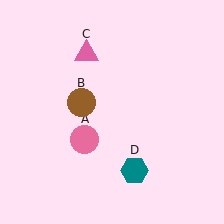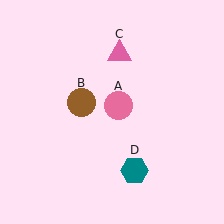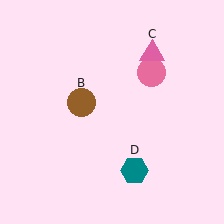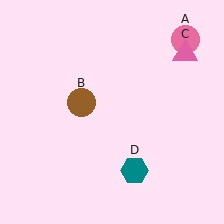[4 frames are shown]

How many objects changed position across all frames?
2 objects changed position: pink circle (object A), pink triangle (object C).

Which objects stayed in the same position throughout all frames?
Brown circle (object B) and teal hexagon (object D) remained stationary.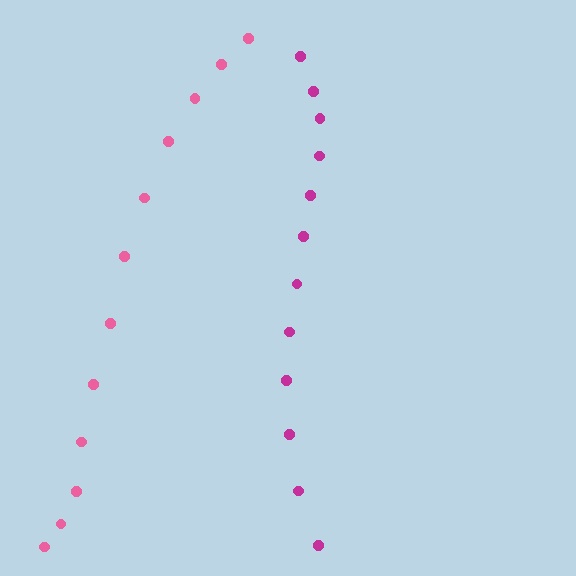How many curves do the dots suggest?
There are 2 distinct paths.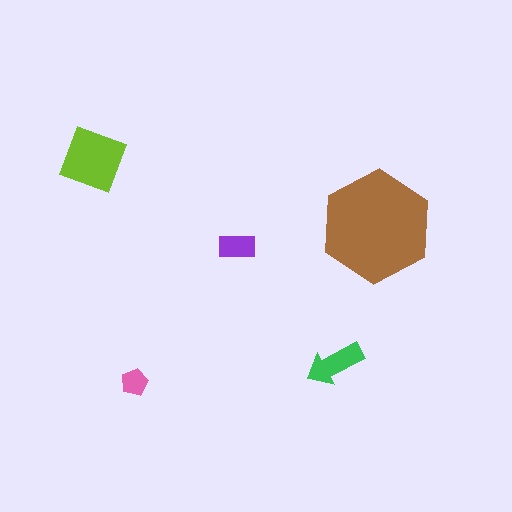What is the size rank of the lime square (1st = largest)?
2nd.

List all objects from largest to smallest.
The brown hexagon, the lime square, the green arrow, the purple rectangle, the pink pentagon.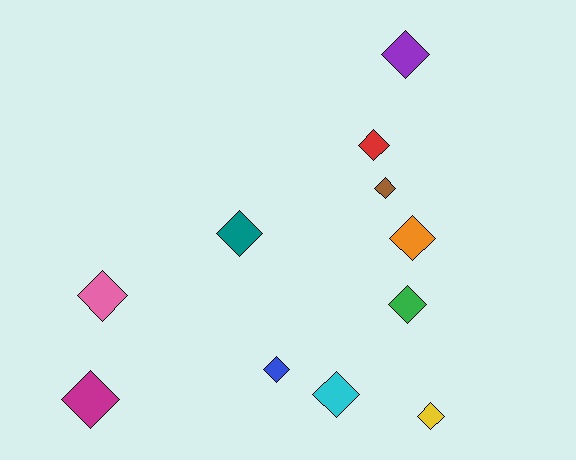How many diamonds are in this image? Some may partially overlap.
There are 11 diamonds.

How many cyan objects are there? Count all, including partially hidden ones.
There is 1 cyan object.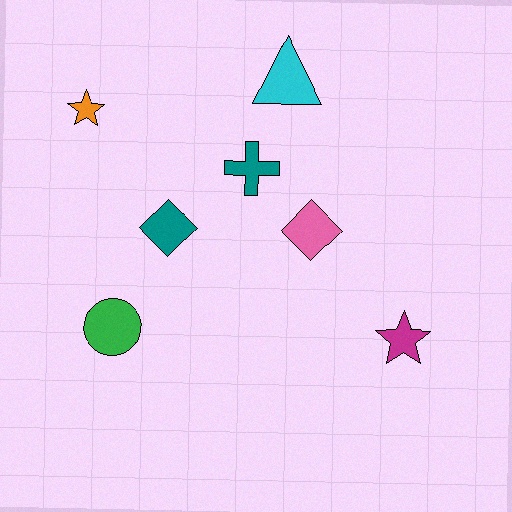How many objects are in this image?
There are 7 objects.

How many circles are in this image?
There is 1 circle.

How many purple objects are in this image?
There are no purple objects.